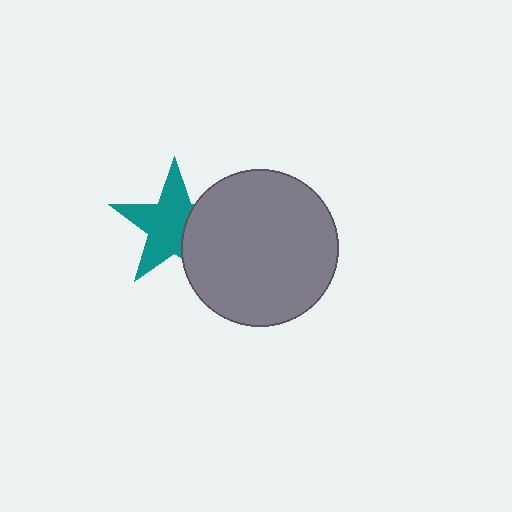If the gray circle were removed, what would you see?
You would see the complete teal star.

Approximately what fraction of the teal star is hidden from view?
Roughly 34% of the teal star is hidden behind the gray circle.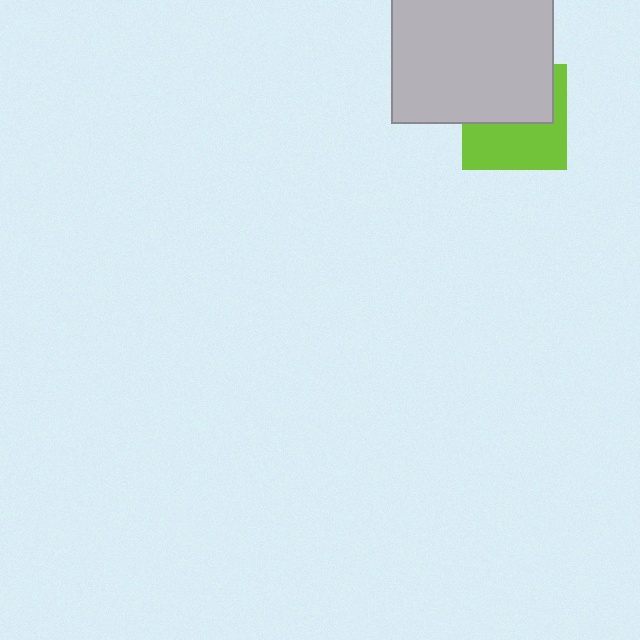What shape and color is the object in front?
The object in front is a light gray square.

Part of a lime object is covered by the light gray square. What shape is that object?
It is a square.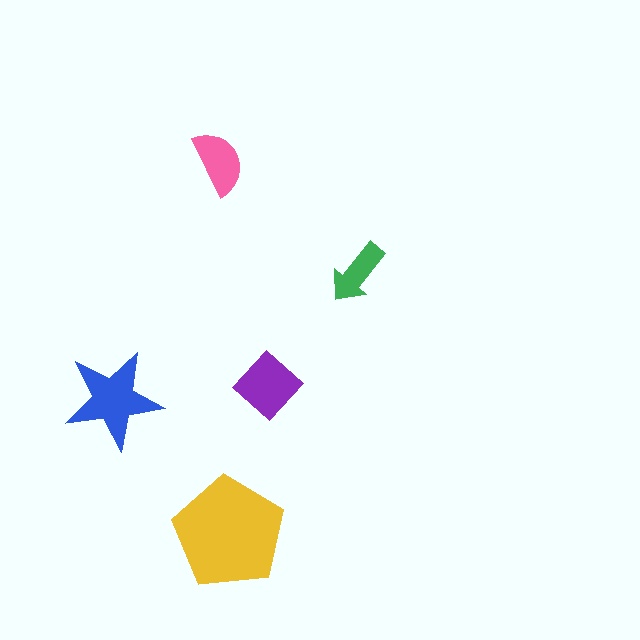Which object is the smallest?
The green arrow.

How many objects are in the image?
There are 5 objects in the image.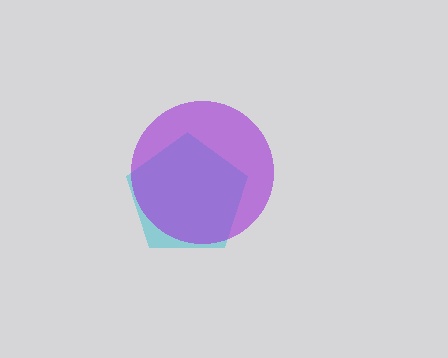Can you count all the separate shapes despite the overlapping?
Yes, there are 2 separate shapes.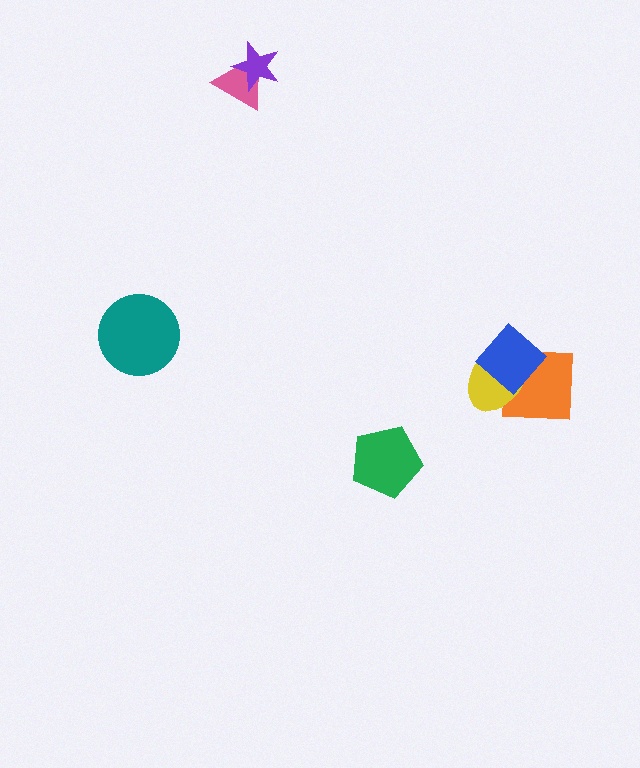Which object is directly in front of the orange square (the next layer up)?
The yellow ellipse is directly in front of the orange square.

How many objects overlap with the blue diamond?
2 objects overlap with the blue diamond.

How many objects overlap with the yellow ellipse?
2 objects overlap with the yellow ellipse.